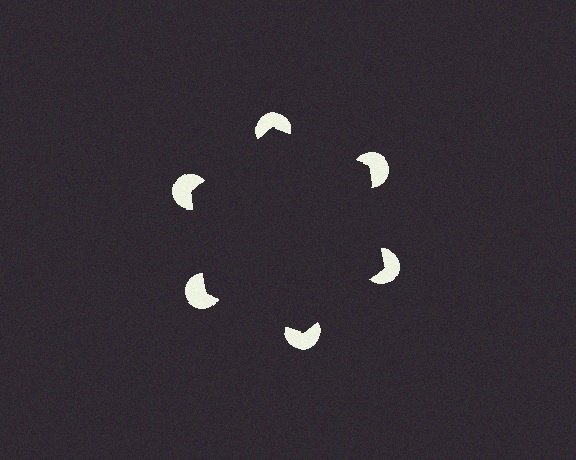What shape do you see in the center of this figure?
An illusory hexagon — its edges are inferred from the aligned wedge cuts in the pac-man discs, not physically drawn.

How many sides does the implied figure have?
6 sides.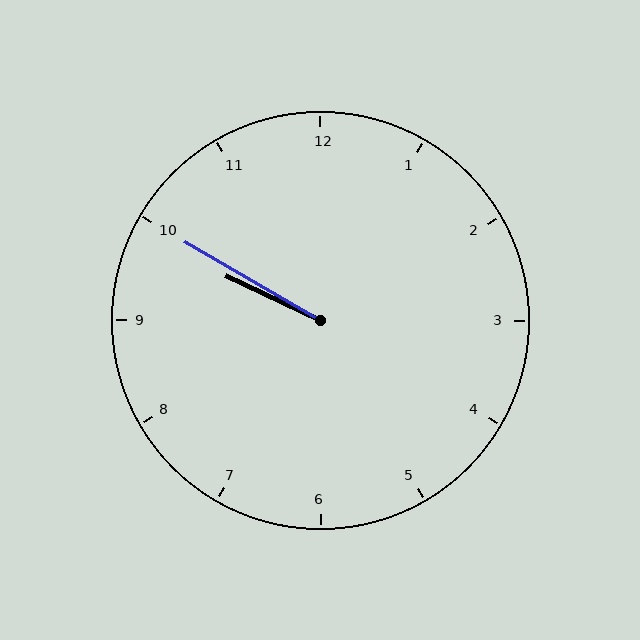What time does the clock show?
9:50.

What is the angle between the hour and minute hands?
Approximately 5 degrees.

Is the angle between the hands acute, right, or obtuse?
It is acute.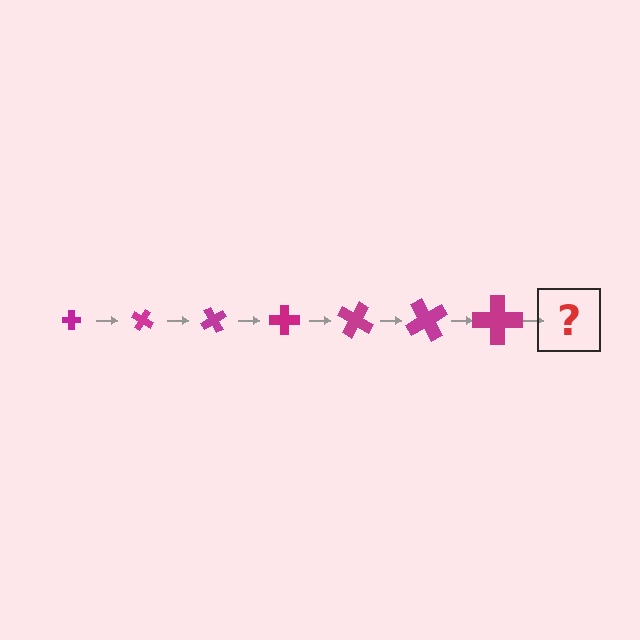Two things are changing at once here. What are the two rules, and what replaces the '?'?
The two rules are that the cross grows larger each step and it rotates 30 degrees each step. The '?' should be a cross, larger than the previous one and rotated 210 degrees from the start.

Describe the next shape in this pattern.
It should be a cross, larger than the previous one and rotated 210 degrees from the start.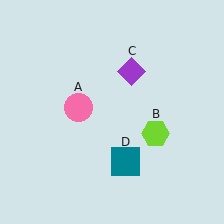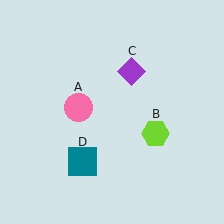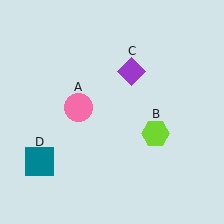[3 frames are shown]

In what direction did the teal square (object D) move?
The teal square (object D) moved left.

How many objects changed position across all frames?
1 object changed position: teal square (object D).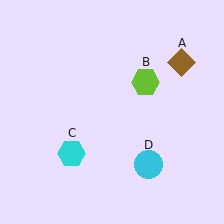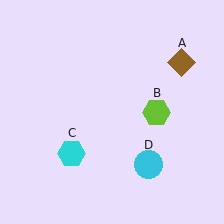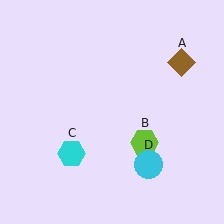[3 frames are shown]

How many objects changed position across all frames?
1 object changed position: lime hexagon (object B).